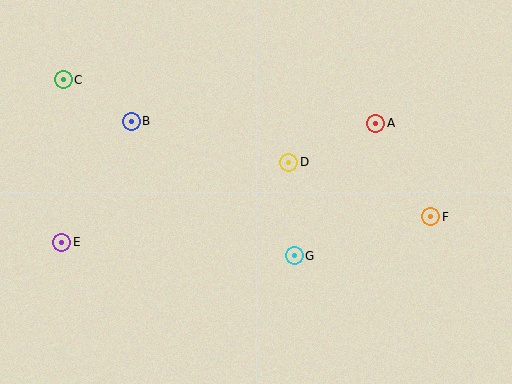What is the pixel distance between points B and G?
The distance between B and G is 212 pixels.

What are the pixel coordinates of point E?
Point E is at (62, 242).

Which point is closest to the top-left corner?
Point C is closest to the top-left corner.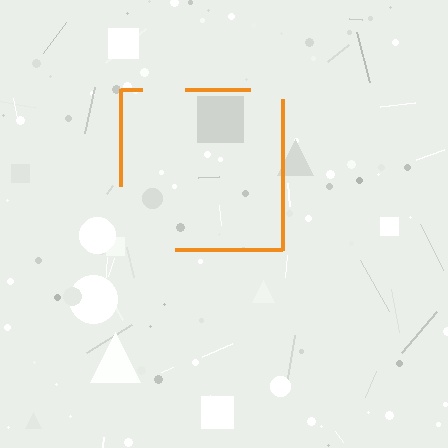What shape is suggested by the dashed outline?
The dashed outline suggests a square.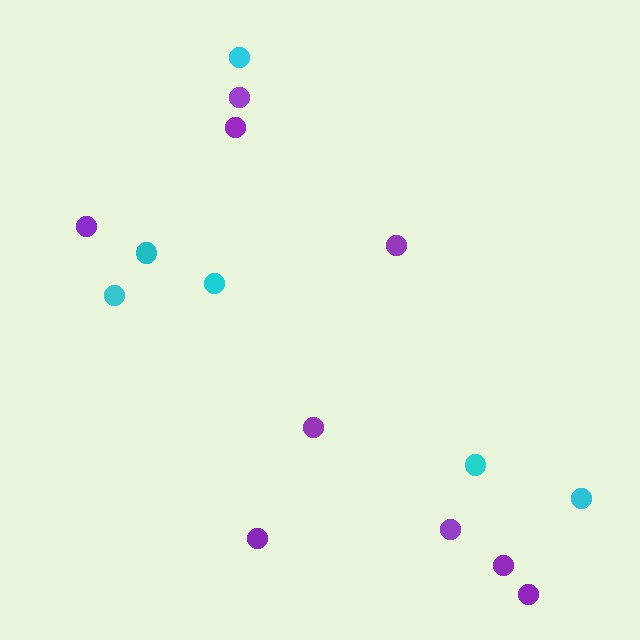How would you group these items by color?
There are 2 groups: one group of cyan circles (6) and one group of purple circles (9).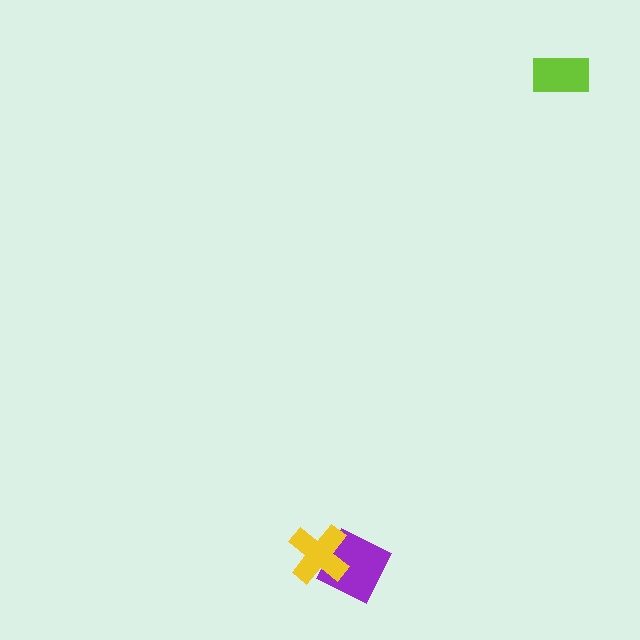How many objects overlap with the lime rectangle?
0 objects overlap with the lime rectangle.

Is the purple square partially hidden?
Yes, it is partially covered by another shape.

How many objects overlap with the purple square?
1 object overlaps with the purple square.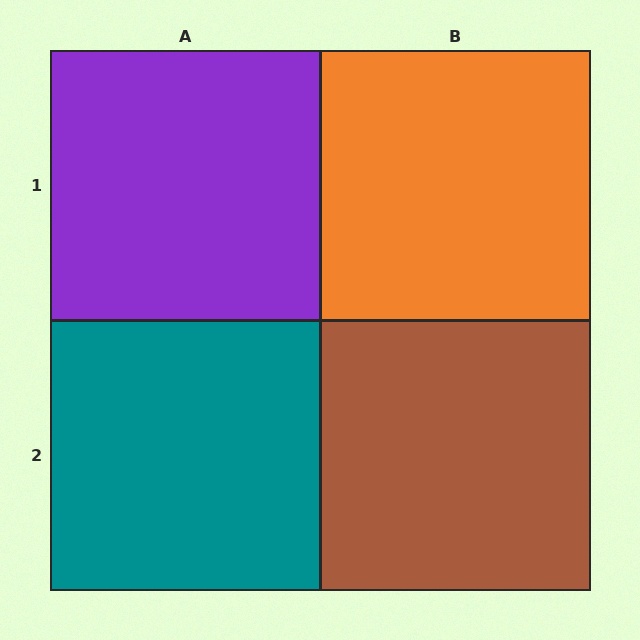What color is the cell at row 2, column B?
Brown.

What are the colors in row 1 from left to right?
Purple, orange.